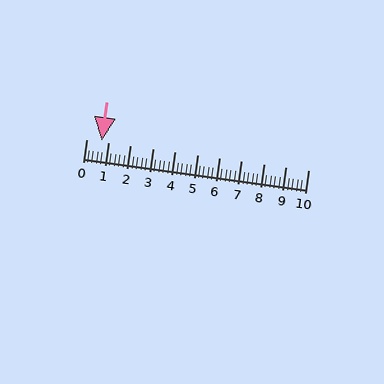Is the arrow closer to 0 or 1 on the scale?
The arrow is closer to 1.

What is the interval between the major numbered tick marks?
The major tick marks are spaced 1 units apart.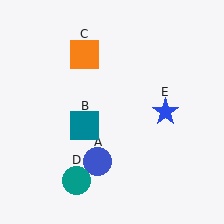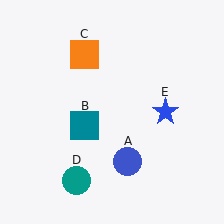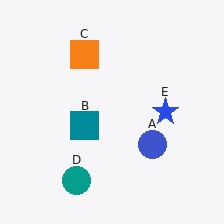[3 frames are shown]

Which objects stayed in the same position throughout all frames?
Teal square (object B) and orange square (object C) and teal circle (object D) and blue star (object E) remained stationary.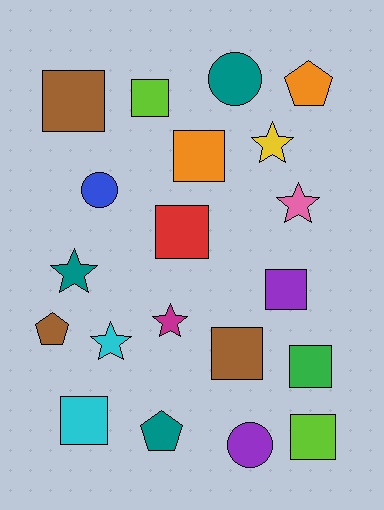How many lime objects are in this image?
There are 2 lime objects.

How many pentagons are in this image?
There are 3 pentagons.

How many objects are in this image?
There are 20 objects.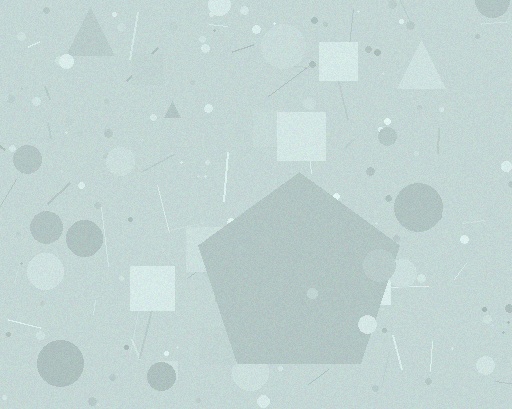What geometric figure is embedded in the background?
A pentagon is embedded in the background.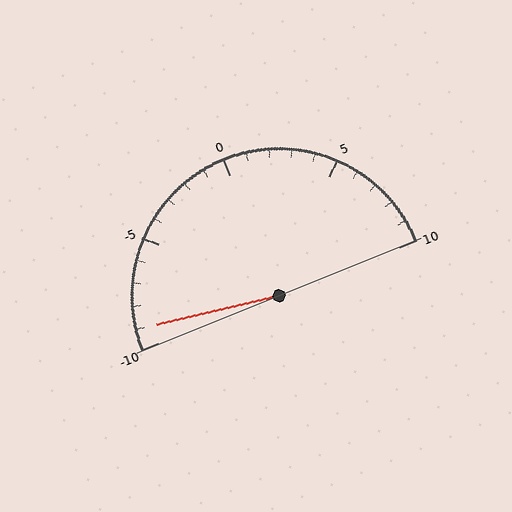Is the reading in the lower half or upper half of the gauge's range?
The reading is in the lower half of the range (-10 to 10).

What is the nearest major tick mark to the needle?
The nearest major tick mark is -10.